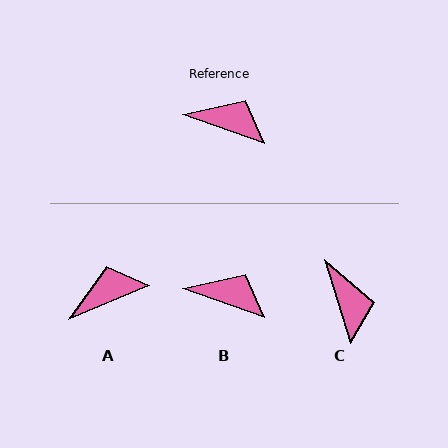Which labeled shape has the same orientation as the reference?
B.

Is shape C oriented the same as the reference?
No, it is off by about 53 degrees.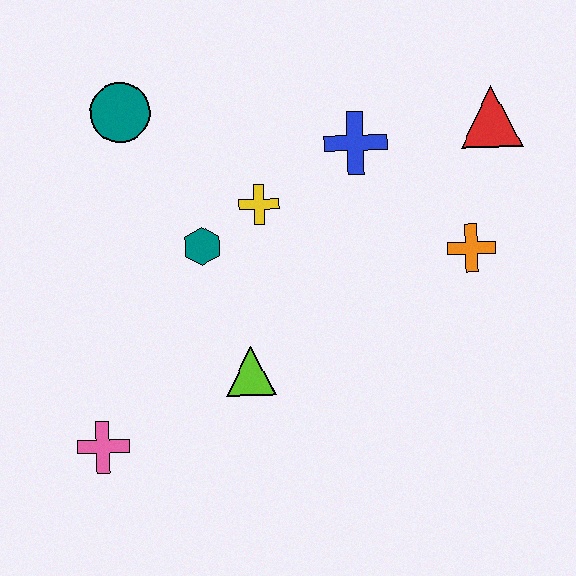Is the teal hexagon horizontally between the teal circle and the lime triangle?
Yes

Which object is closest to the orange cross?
The red triangle is closest to the orange cross.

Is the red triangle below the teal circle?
Yes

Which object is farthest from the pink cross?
The red triangle is farthest from the pink cross.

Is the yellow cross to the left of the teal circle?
No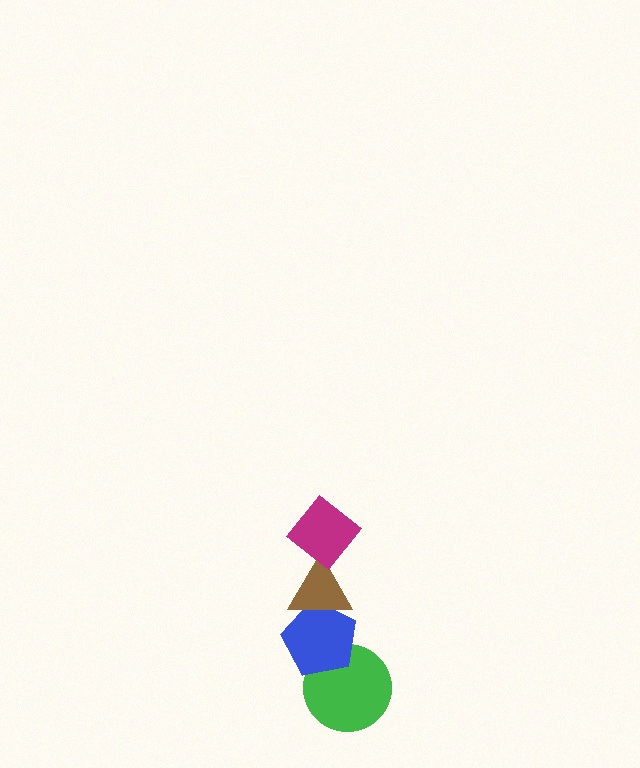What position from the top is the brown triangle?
The brown triangle is 2nd from the top.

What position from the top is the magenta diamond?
The magenta diamond is 1st from the top.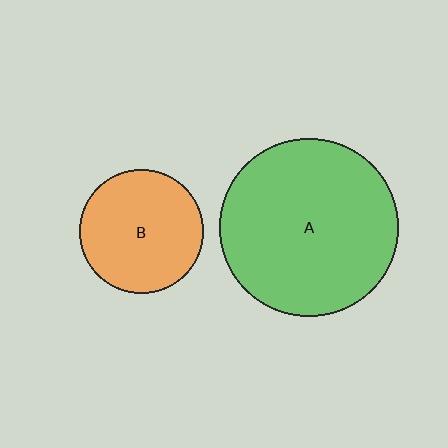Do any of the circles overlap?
No, none of the circles overlap.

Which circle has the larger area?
Circle A (green).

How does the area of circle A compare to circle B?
Approximately 2.1 times.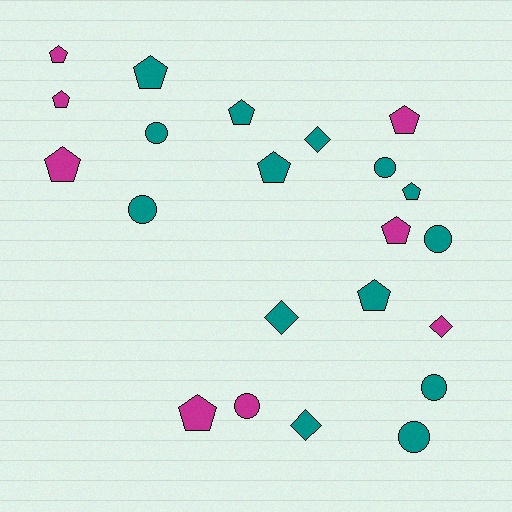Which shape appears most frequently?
Pentagon, with 11 objects.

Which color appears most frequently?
Teal, with 14 objects.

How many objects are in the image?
There are 22 objects.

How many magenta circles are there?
There is 1 magenta circle.